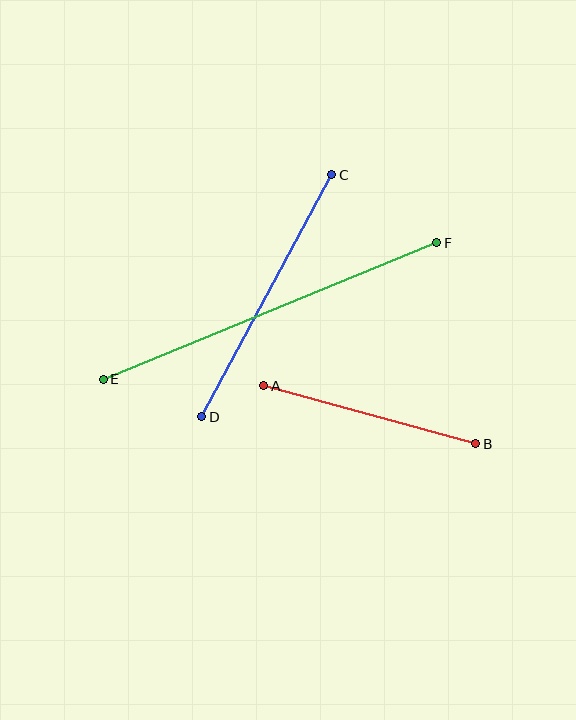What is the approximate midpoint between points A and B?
The midpoint is at approximately (370, 415) pixels.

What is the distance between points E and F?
The distance is approximately 360 pixels.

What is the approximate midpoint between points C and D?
The midpoint is at approximately (267, 296) pixels.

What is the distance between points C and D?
The distance is approximately 275 pixels.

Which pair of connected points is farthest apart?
Points E and F are farthest apart.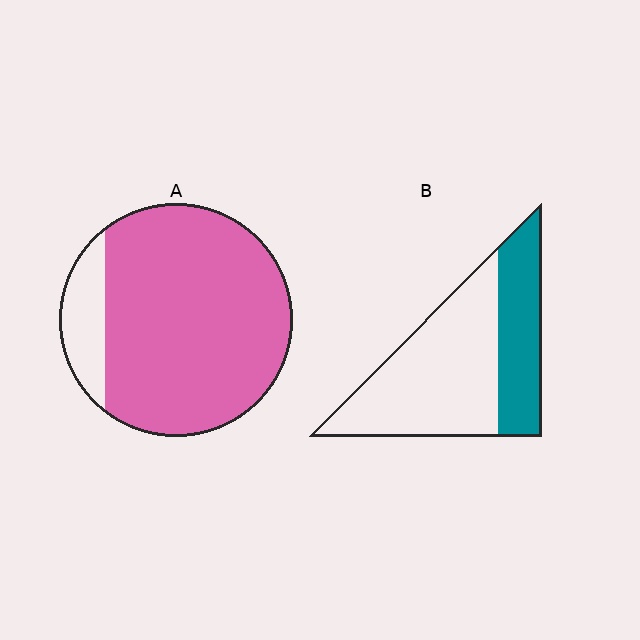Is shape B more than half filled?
No.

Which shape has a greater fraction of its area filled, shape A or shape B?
Shape A.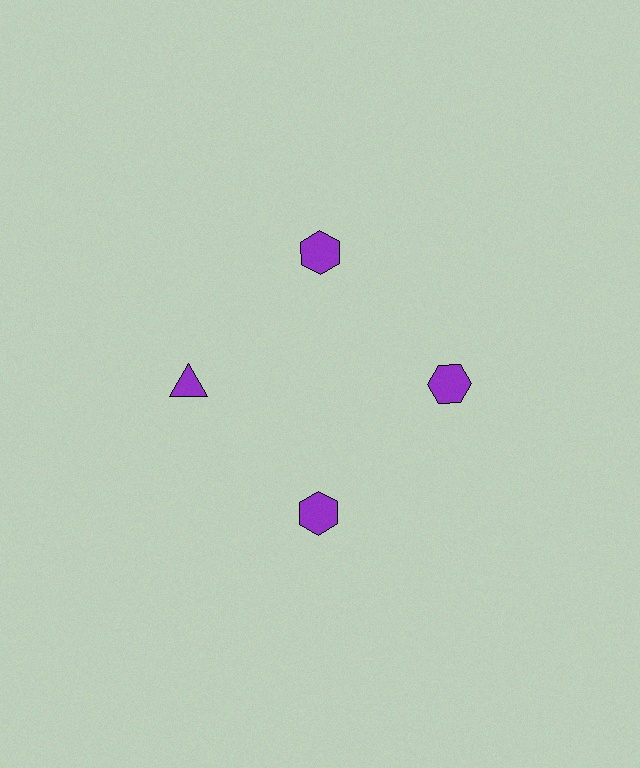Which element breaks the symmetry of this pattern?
The purple triangle at roughly the 9 o'clock position breaks the symmetry. All other shapes are purple hexagons.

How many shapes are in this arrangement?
There are 4 shapes arranged in a ring pattern.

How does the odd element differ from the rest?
It has a different shape: triangle instead of hexagon.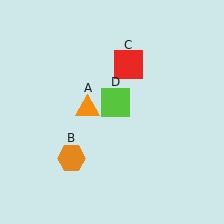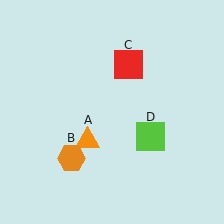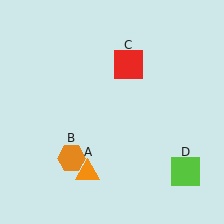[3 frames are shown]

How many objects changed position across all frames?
2 objects changed position: orange triangle (object A), lime square (object D).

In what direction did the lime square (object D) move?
The lime square (object D) moved down and to the right.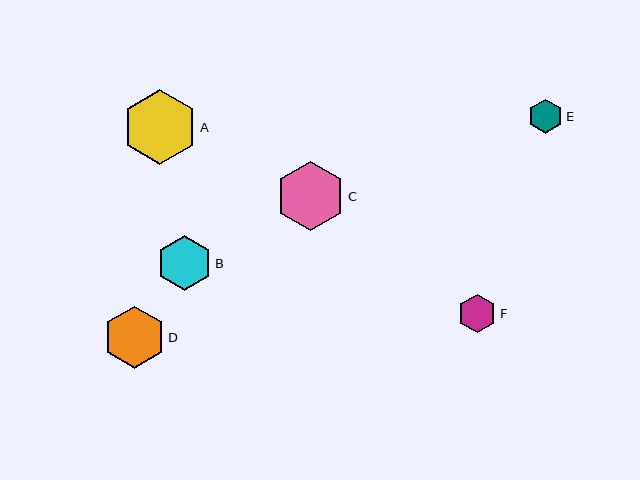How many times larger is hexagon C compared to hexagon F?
Hexagon C is approximately 1.8 times the size of hexagon F.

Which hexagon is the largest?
Hexagon A is the largest with a size of approximately 75 pixels.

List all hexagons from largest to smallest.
From largest to smallest: A, C, D, B, F, E.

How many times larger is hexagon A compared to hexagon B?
Hexagon A is approximately 1.4 times the size of hexagon B.